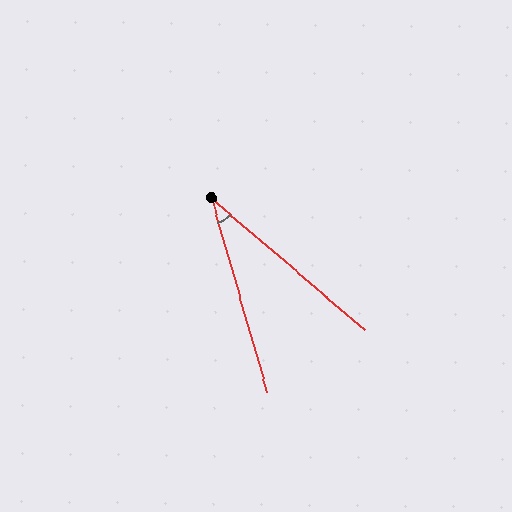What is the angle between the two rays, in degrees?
Approximately 33 degrees.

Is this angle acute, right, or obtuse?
It is acute.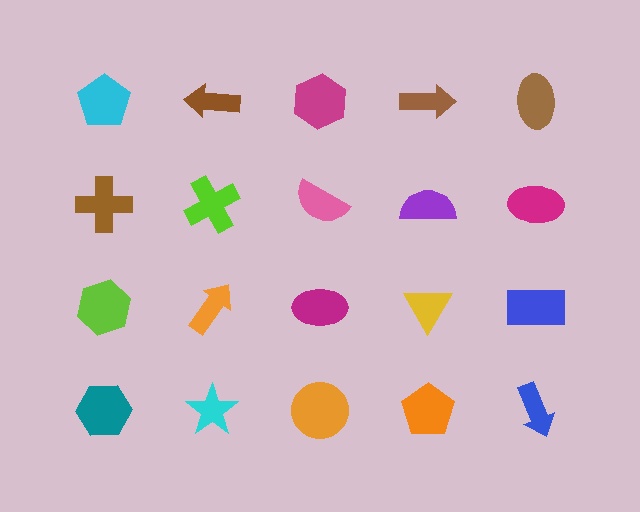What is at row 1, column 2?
A brown arrow.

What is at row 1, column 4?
A brown arrow.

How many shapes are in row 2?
5 shapes.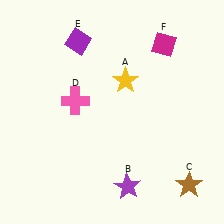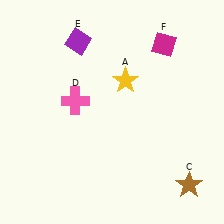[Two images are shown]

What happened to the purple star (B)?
The purple star (B) was removed in Image 2. It was in the bottom-right area of Image 1.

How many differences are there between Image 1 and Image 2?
There is 1 difference between the two images.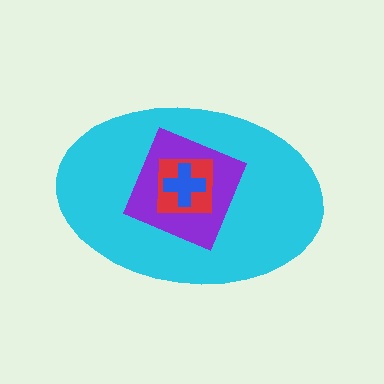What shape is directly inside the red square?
The blue cross.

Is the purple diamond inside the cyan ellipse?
Yes.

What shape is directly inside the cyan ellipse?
The purple diamond.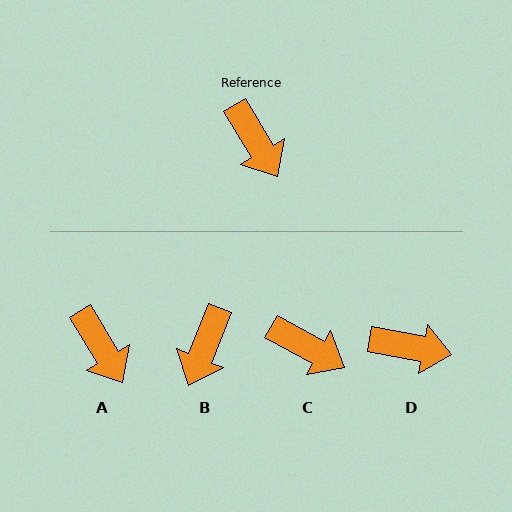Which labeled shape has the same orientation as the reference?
A.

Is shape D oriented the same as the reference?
No, it is off by about 49 degrees.